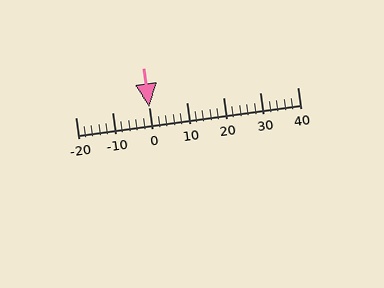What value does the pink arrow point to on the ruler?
The pink arrow points to approximately 0.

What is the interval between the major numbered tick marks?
The major tick marks are spaced 10 units apart.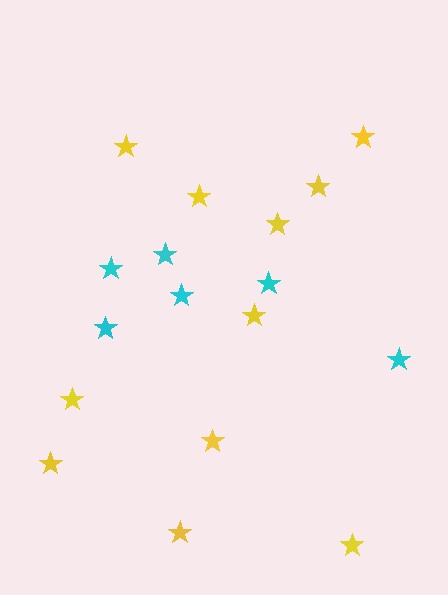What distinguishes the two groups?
There are 2 groups: one group of cyan stars (6) and one group of yellow stars (11).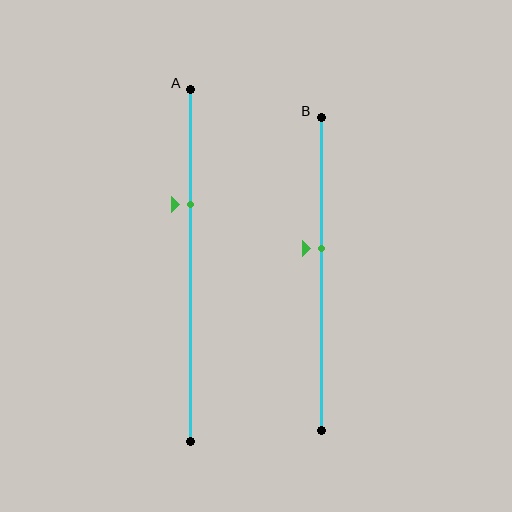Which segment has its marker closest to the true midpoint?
Segment B has its marker closest to the true midpoint.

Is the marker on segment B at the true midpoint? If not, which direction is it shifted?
No, the marker on segment B is shifted upward by about 8% of the segment length.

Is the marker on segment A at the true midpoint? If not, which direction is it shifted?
No, the marker on segment A is shifted upward by about 17% of the segment length.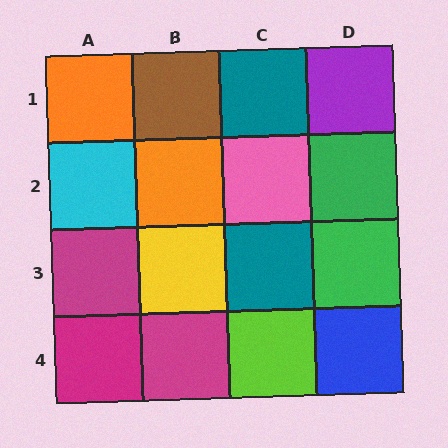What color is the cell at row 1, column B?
Brown.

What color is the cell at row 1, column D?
Purple.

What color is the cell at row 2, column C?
Pink.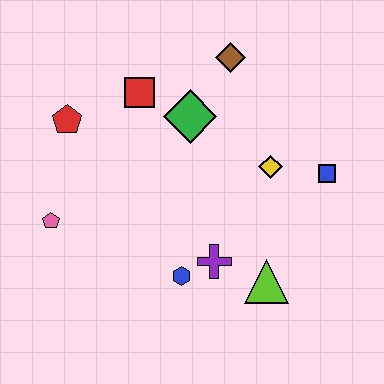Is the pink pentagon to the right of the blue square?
No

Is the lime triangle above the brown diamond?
No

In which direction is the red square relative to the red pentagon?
The red square is to the right of the red pentagon.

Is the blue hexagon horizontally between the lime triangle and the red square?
Yes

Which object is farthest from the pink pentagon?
The blue square is farthest from the pink pentagon.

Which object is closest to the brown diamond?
The green diamond is closest to the brown diamond.